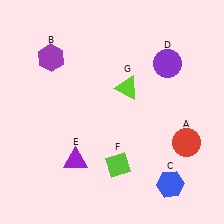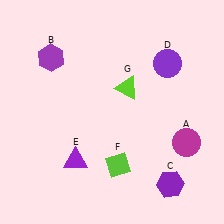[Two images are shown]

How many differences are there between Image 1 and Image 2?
There are 2 differences between the two images.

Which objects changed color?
A changed from red to magenta. C changed from blue to purple.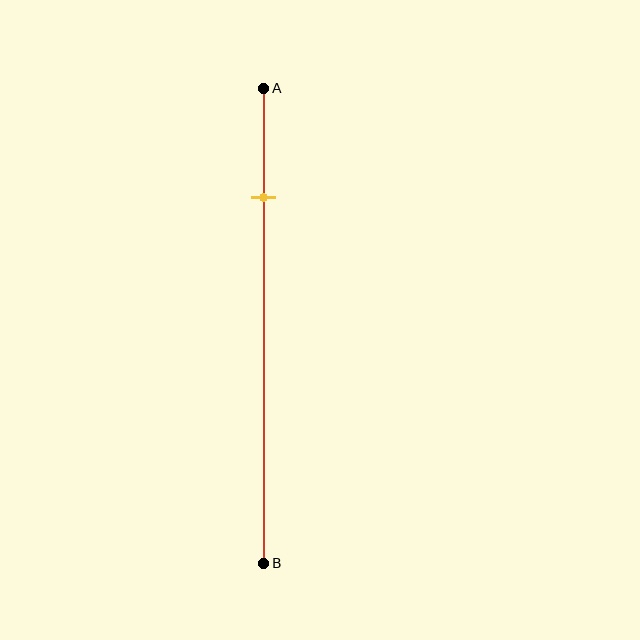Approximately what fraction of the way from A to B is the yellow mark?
The yellow mark is approximately 25% of the way from A to B.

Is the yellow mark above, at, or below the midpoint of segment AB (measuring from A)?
The yellow mark is above the midpoint of segment AB.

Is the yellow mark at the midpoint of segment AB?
No, the mark is at about 25% from A, not at the 50% midpoint.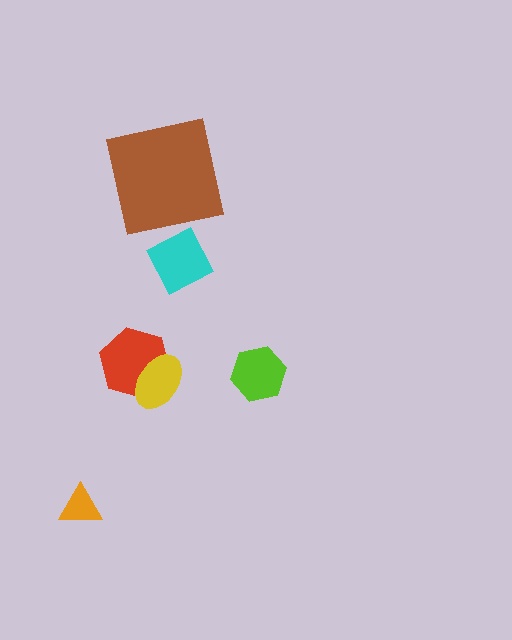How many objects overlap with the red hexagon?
1 object overlaps with the red hexagon.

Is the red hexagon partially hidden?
Yes, it is partially covered by another shape.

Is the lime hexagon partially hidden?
No, no other shape covers it.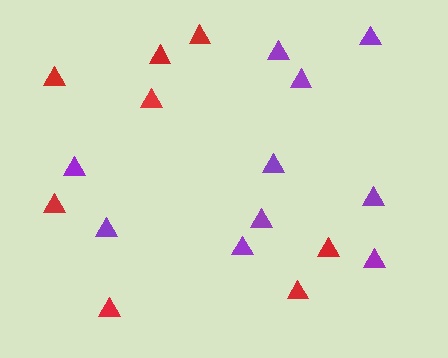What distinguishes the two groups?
There are 2 groups: one group of purple triangles (10) and one group of red triangles (8).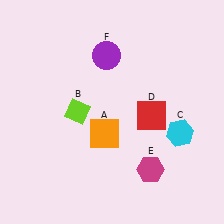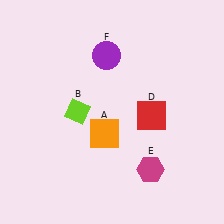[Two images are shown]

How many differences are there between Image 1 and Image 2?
There is 1 difference between the two images.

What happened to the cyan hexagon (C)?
The cyan hexagon (C) was removed in Image 2. It was in the bottom-right area of Image 1.